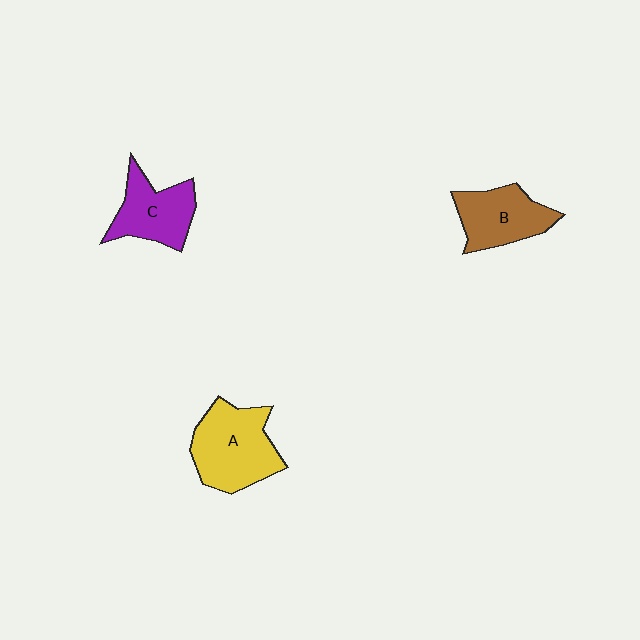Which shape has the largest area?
Shape A (yellow).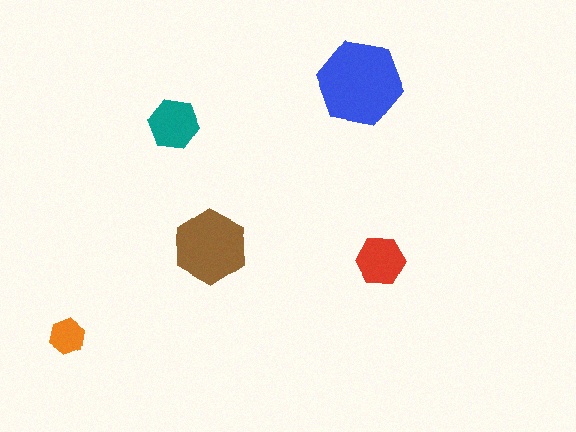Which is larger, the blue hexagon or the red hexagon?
The blue one.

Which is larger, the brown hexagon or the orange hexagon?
The brown one.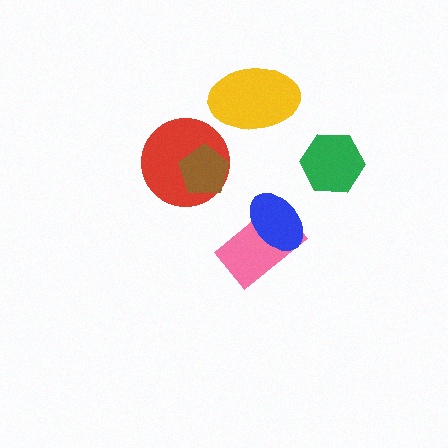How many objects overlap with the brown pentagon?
1 object overlaps with the brown pentagon.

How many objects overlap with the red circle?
1 object overlaps with the red circle.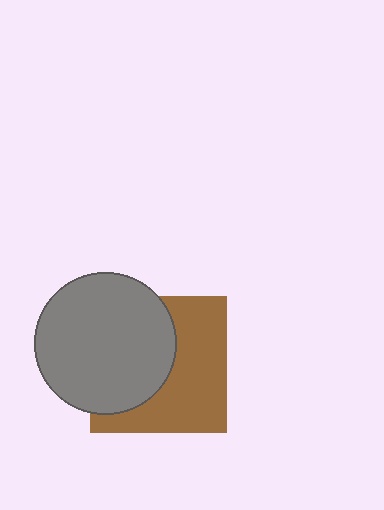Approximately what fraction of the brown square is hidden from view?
Roughly 48% of the brown square is hidden behind the gray circle.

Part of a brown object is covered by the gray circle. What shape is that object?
It is a square.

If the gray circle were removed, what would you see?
You would see the complete brown square.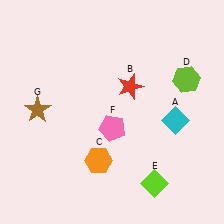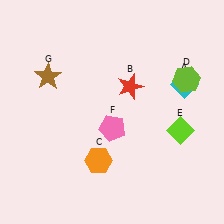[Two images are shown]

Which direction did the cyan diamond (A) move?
The cyan diamond (A) moved up.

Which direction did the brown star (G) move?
The brown star (G) moved up.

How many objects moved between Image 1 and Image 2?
3 objects moved between the two images.